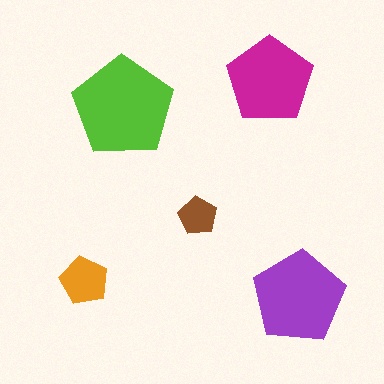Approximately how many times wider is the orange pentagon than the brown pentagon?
About 1.5 times wider.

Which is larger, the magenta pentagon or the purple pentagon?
The purple one.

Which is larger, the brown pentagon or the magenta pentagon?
The magenta one.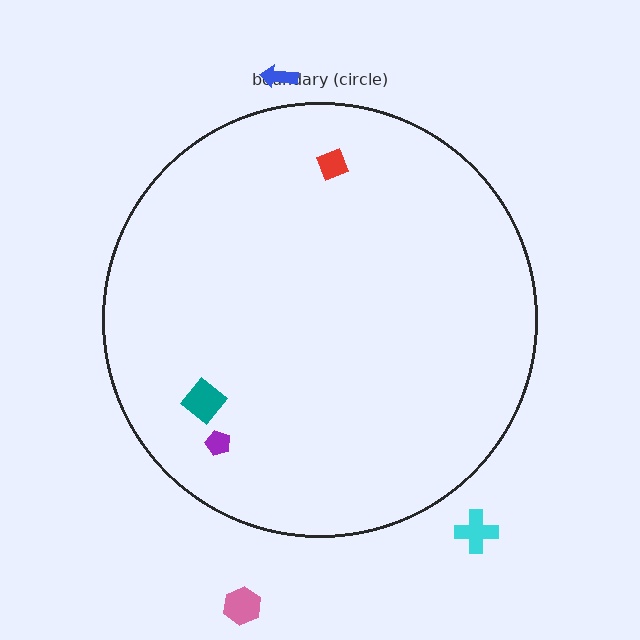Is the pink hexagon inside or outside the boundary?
Outside.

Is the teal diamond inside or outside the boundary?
Inside.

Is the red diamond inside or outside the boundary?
Inside.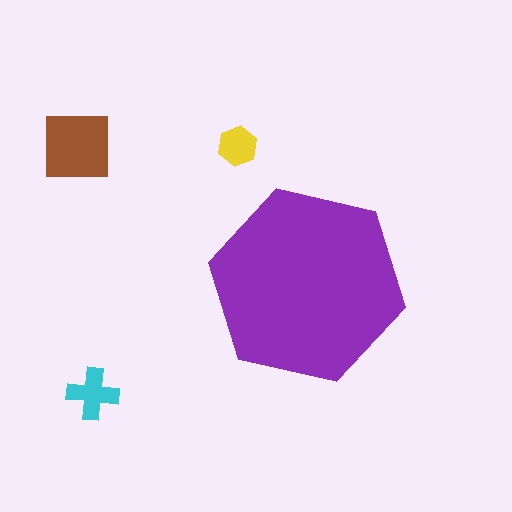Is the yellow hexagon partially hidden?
No, the yellow hexagon is fully visible.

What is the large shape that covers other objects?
A purple hexagon.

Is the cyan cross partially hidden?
No, the cyan cross is fully visible.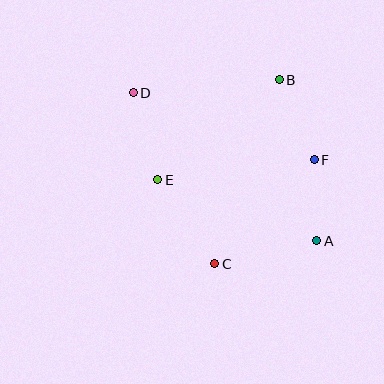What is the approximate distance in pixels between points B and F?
The distance between B and F is approximately 87 pixels.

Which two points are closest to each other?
Points A and F are closest to each other.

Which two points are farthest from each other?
Points A and D are farthest from each other.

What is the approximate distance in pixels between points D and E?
The distance between D and E is approximately 90 pixels.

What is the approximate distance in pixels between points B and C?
The distance between B and C is approximately 195 pixels.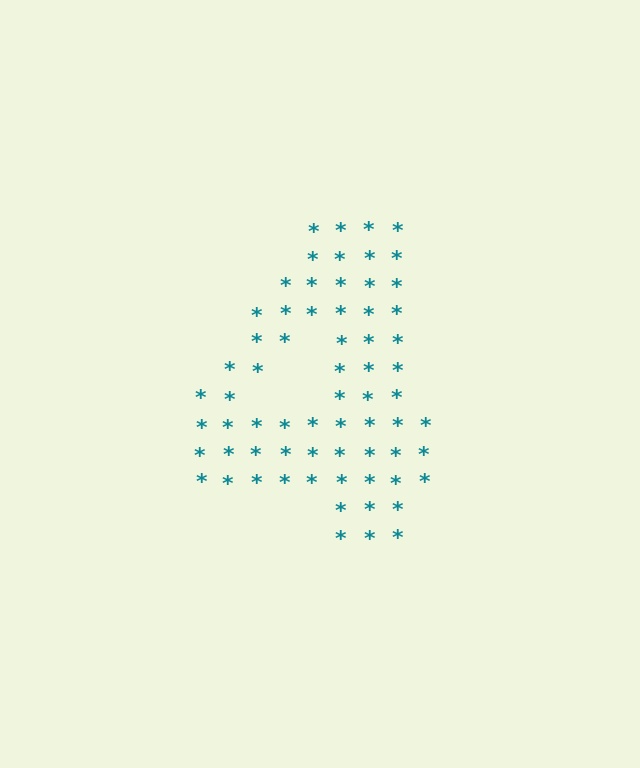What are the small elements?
The small elements are asterisks.